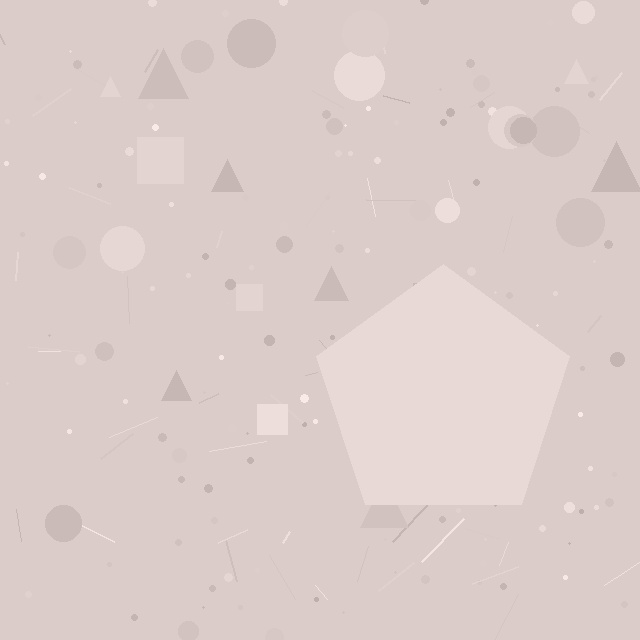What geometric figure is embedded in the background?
A pentagon is embedded in the background.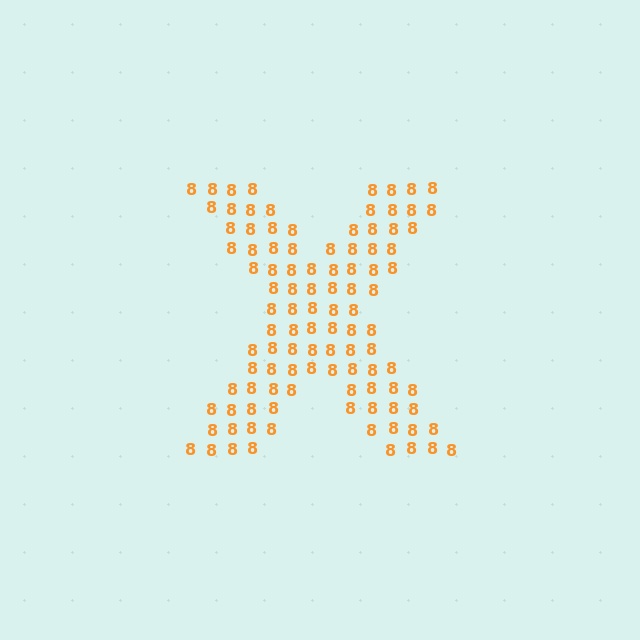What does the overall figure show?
The overall figure shows the letter X.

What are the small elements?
The small elements are digit 8's.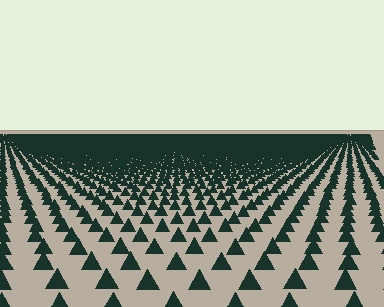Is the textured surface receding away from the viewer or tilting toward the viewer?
The surface is receding away from the viewer. Texture elements get smaller and denser toward the top.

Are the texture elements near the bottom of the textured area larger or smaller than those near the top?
Larger. Near the bottom, elements are closer to the viewer and appear at a bigger on-screen size.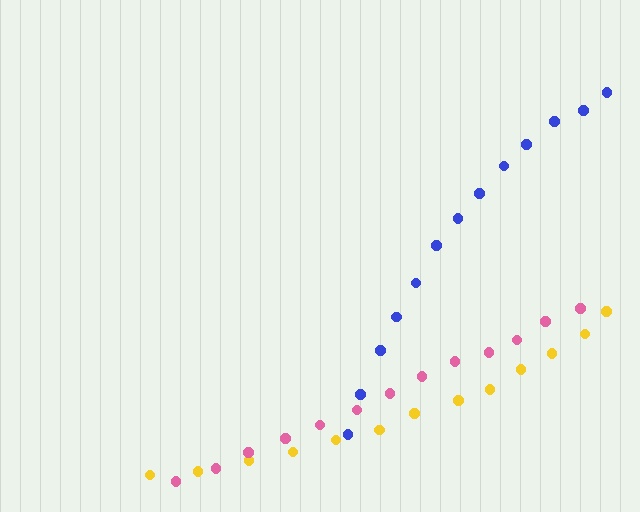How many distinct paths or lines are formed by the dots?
There are 3 distinct paths.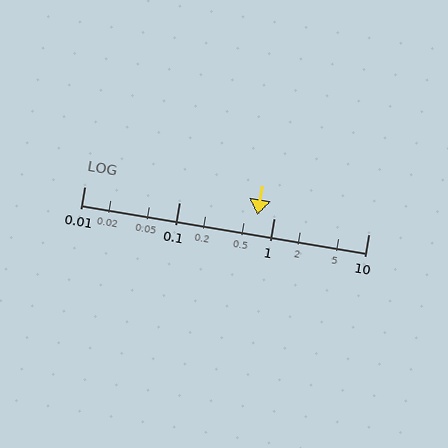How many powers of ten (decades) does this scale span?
The scale spans 3 decades, from 0.01 to 10.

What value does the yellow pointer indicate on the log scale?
The pointer indicates approximately 0.67.